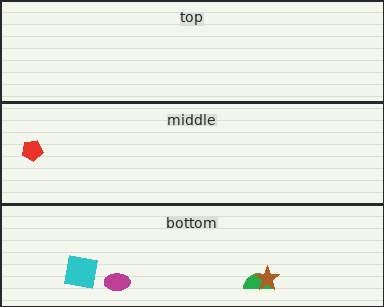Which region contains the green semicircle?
The bottom region.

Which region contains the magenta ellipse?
The bottom region.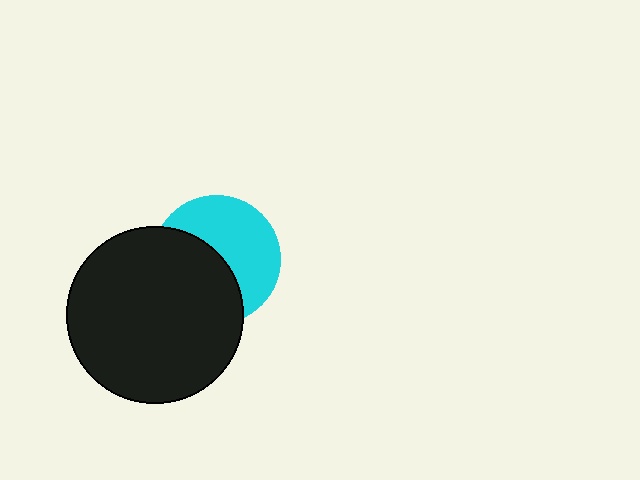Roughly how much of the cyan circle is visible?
About half of it is visible (roughly 52%).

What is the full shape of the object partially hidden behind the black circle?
The partially hidden object is a cyan circle.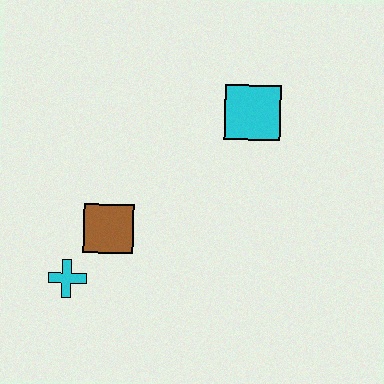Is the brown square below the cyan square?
Yes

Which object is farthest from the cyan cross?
The cyan square is farthest from the cyan cross.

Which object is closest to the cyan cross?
The brown square is closest to the cyan cross.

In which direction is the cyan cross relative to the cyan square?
The cyan cross is to the left of the cyan square.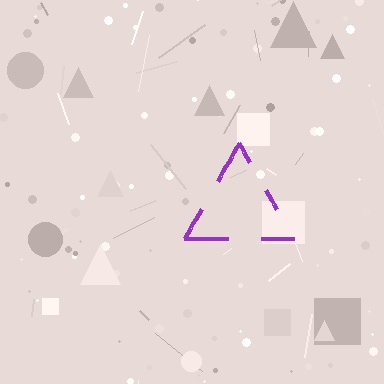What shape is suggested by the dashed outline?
The dashed outline suggests a triangle.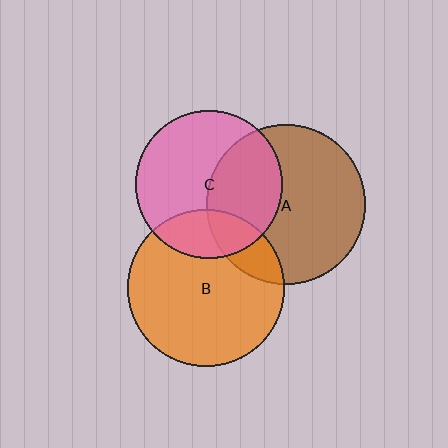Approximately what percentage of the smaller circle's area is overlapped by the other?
Approximately 40%.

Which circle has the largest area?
Circle A (brown).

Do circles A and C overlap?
Yes.